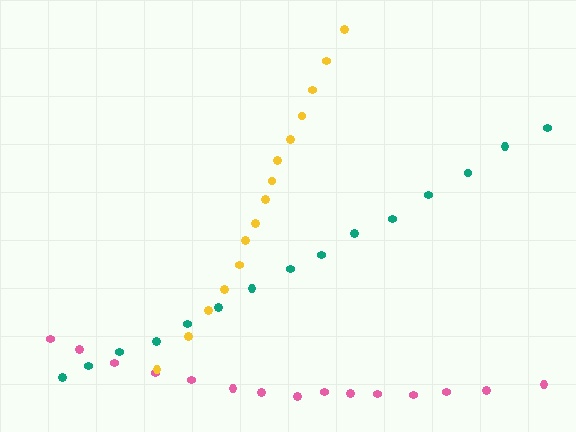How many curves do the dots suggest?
There are 3 distinct paths.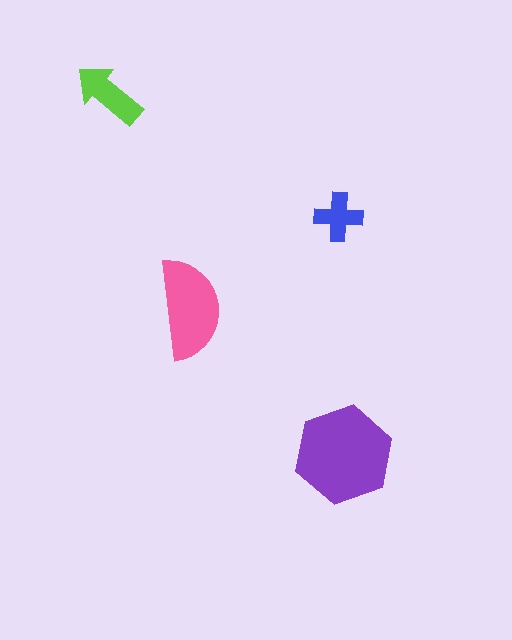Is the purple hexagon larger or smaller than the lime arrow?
Larger.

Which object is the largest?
The purple hexagon.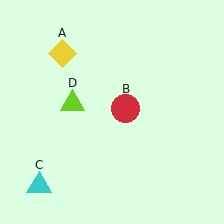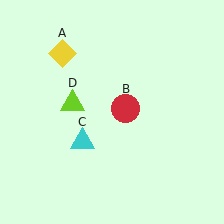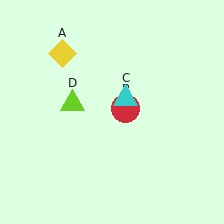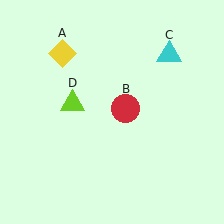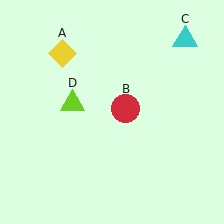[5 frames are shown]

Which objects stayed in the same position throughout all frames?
Yellow diamond (object A) and red circle (object B) and lime triangle (object D) remained stationary.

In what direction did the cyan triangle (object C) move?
The cyan triangle (object C) moved up and to the right.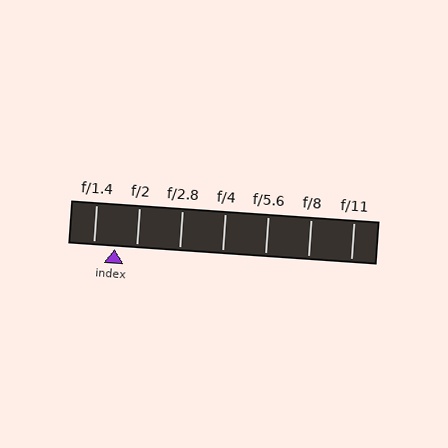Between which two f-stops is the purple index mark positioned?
The index mark is between f/1.4 and f/2.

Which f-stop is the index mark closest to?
The index mark is closest to f/2.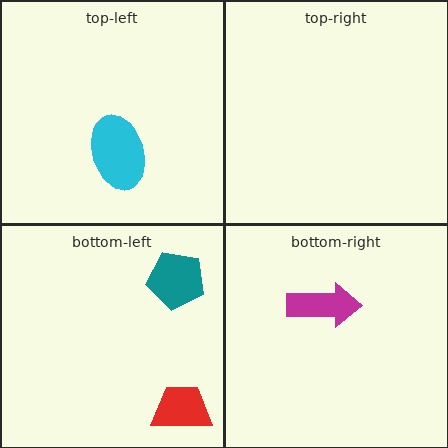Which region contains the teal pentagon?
The bottom-left region.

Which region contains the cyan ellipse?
The top-left region.